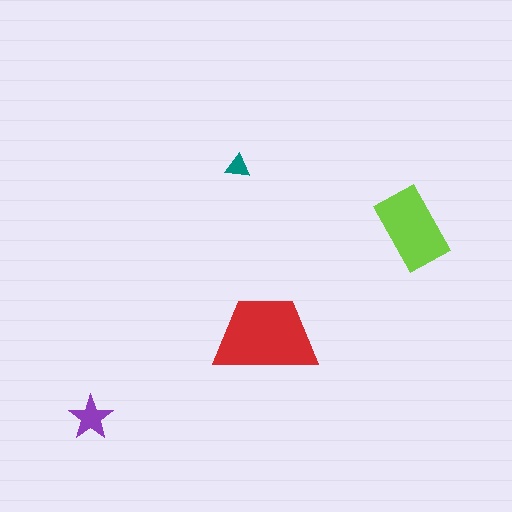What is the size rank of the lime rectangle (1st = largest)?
2nd.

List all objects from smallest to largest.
The teal triangle, the purple star, the lime rectangle, the red trapezoid.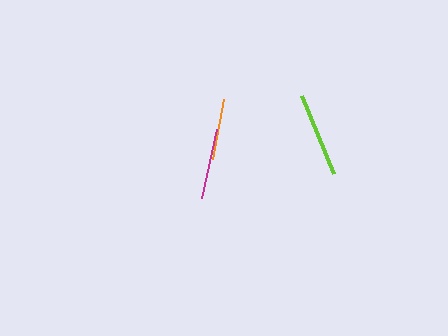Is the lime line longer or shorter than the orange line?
The lime line is longer than the orange line.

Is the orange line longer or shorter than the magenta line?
The magenta line is longer than the orange line.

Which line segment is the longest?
The lime line is the longest at approximately 84 pixels.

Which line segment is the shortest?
The orange line is the shortest at approximately 62 pixels.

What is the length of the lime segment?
The lime segment is approximately 84 pixels long.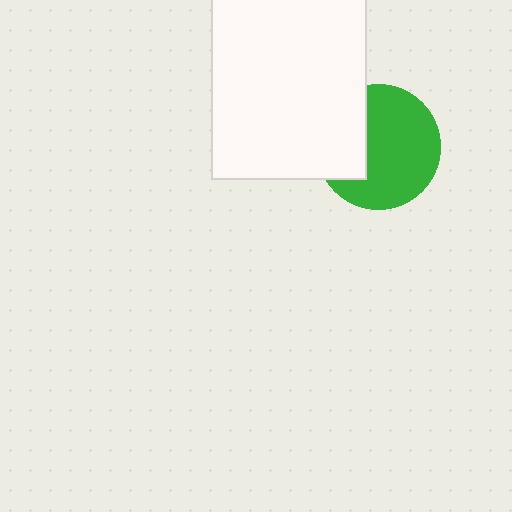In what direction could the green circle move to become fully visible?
The green circle could move right. That would shift it out from behind the white rectangle entirely.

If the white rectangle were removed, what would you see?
You would see the complete green circle.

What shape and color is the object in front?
The object in front is a white rectangle.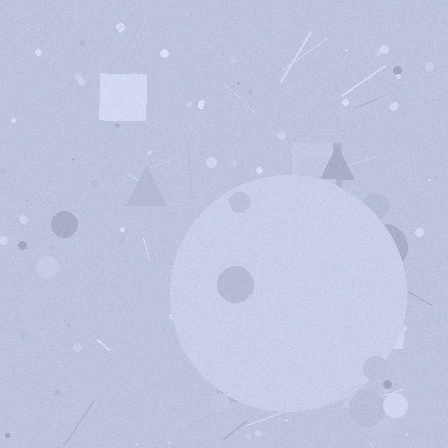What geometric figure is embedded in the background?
A circle is embedded in the background.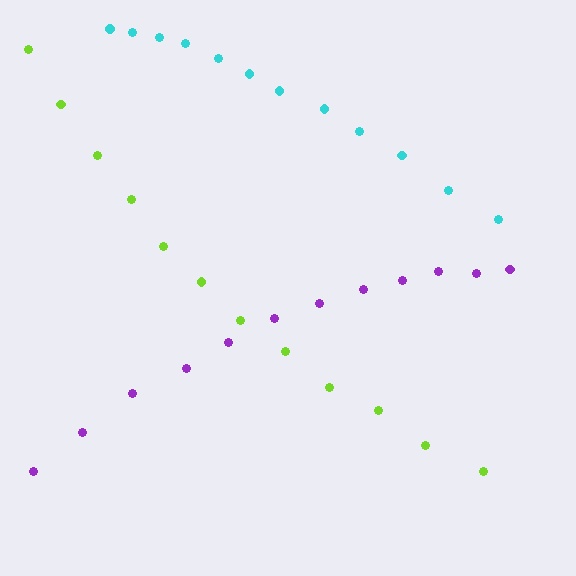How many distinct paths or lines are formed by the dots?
There are 3 distinct paths.